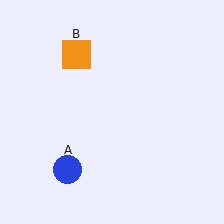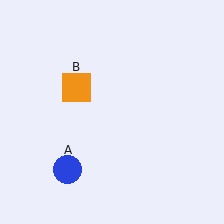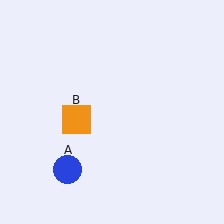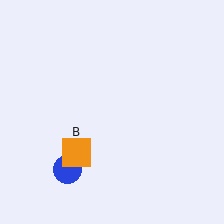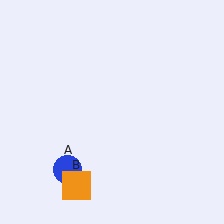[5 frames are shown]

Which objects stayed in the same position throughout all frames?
Blue circle (object A) remained stationary.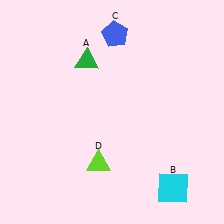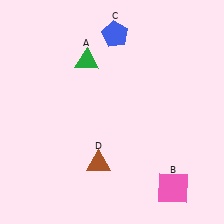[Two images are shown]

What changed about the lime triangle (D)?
In Image 1, D is lime. In Image 2, it changed to brown.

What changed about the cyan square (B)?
In Image 1, B is cyan. In Image 2, it changed to pink.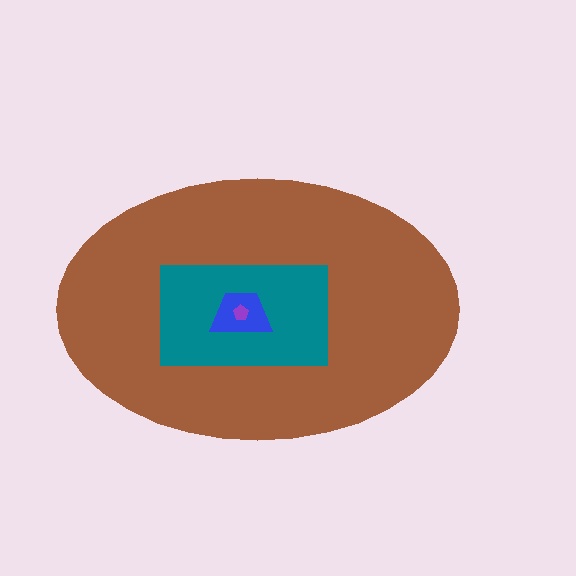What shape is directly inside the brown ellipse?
The teal rectangle.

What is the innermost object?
The purple pentagon.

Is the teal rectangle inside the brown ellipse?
Yes.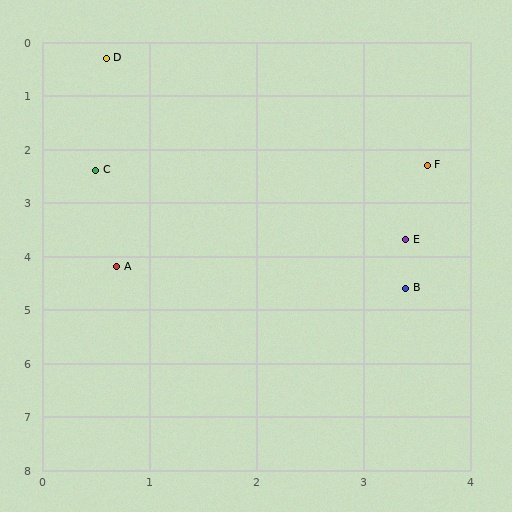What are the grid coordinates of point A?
Point A is at approximately (0.7, 4.2).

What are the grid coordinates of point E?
Point E is at approximately (3.4, 3.7).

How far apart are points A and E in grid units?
Points A and E are about 2.7 grid units apart.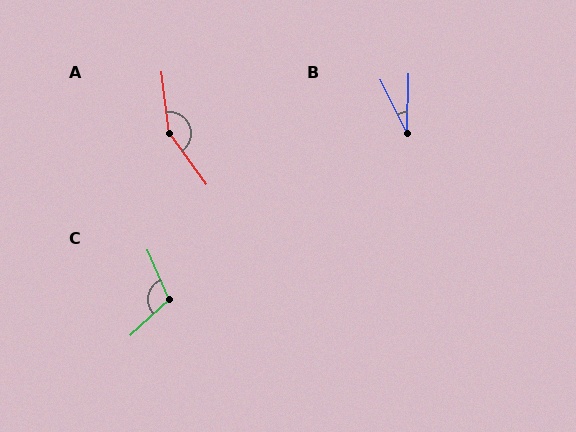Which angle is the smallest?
B, at approximately 28 degrees.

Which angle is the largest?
A, at approximately 151 degrees.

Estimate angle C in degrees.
Approximately 109 degrees.